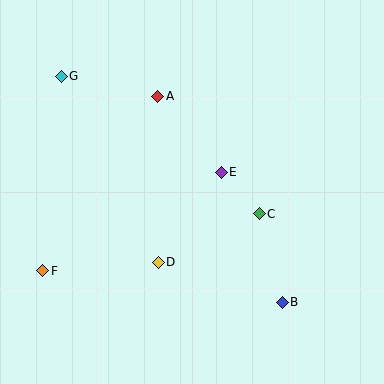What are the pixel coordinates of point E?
Point E is at (221, 172).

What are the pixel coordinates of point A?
Point A is at (158, 96).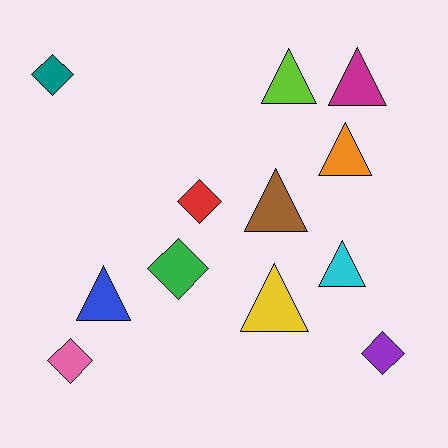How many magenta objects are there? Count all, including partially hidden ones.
There is 1 magenta object.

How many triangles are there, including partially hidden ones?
There are 7 triangles.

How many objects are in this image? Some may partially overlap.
There are 12 objects.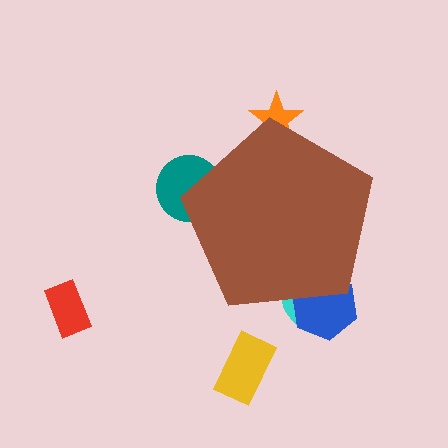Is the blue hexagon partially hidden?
Yes, the blue hexagon is partially hidden behind the brown pentagon.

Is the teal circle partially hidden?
Yes, the teal circle is partially hidden behind the brown pentagon.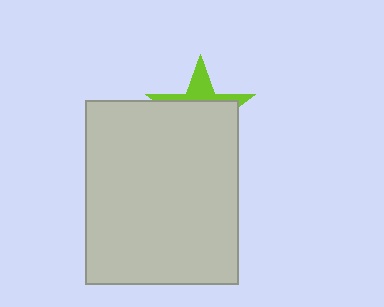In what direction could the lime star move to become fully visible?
The lime star could move up. That would shift it out from behind the light gray rectangle entirely.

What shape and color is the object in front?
The object in front is a light gray rectangle.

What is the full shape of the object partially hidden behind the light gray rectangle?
The partially hidden object is a lime star.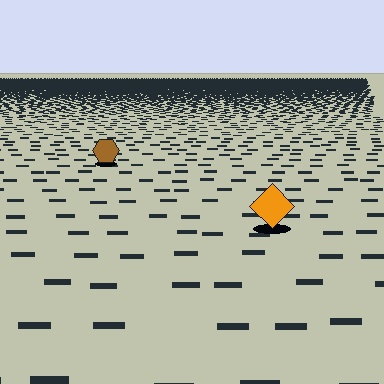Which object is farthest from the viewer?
The brown hexagon is farthest from the viewer. It appears smaller and the ground texture around it is denser.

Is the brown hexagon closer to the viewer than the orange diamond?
No. The orange diamond is closer — you can tell from the texture gradient: the ground texture is coarser near it.